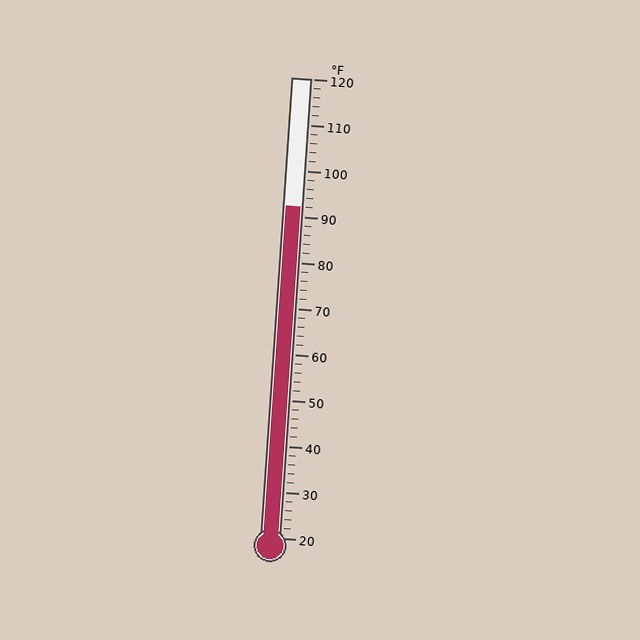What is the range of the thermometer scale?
The thermometer scale ranges from 20°F to 120°F.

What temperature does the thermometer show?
The thermometer shows approximately 92°F.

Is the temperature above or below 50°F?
The temperature is above 50°F.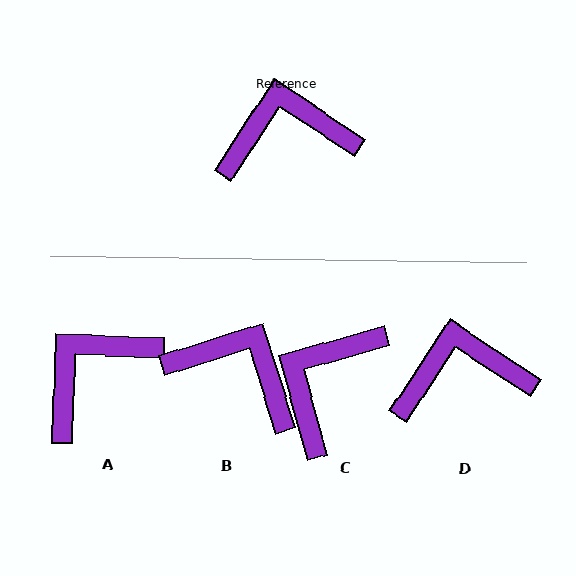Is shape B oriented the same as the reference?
No, it is off by about 39 degrees.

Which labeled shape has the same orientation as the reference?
D.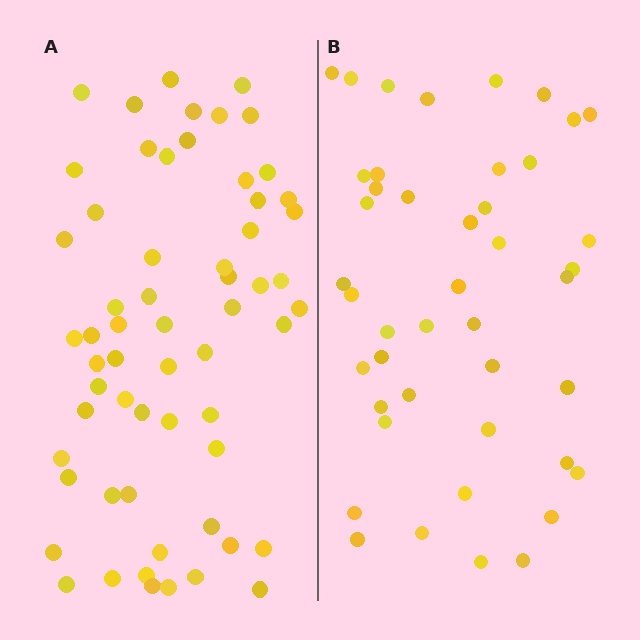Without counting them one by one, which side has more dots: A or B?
Region A (the left region) has more dots.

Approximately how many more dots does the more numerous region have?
Region A has approximately 15 more dots than region B.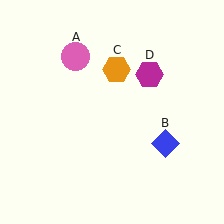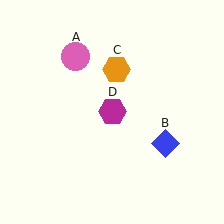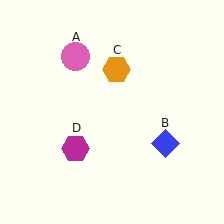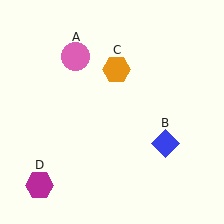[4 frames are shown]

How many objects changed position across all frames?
1 object changed position: magenta hexagon (object D).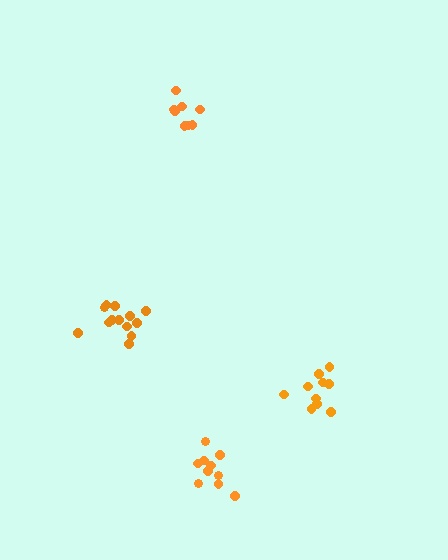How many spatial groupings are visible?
There are 4 spatial groupings.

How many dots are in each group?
Group 1: 10 dots, Group 2: 10 dots, Group 3: 8 dots, Group 4: 13 dots (41 total).